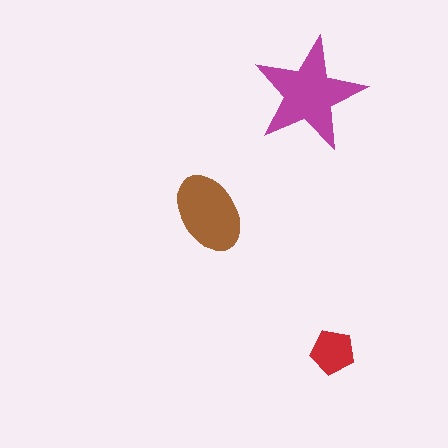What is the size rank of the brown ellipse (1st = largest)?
2nd.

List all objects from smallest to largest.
The red pentagon, the brown ellipse, the magenta star.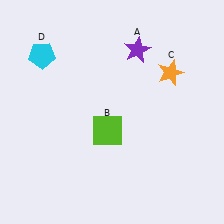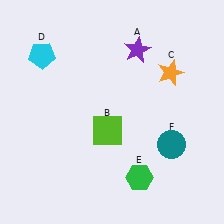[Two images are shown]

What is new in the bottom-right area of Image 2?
A teal circle (F) was added in the bottom-right area of Image 2.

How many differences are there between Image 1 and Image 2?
There are 2 differences between the two images.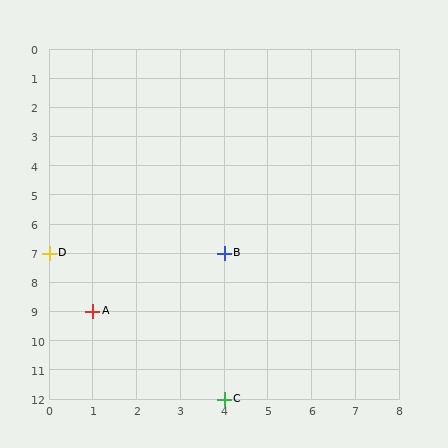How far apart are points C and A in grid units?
Points C and A are 3 columns and 3 rows apart (about 4.2 grid units diagonally).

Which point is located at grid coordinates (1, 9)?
Point A is at (1, 9).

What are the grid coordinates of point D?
Point D is at grid coordinates (0, 7).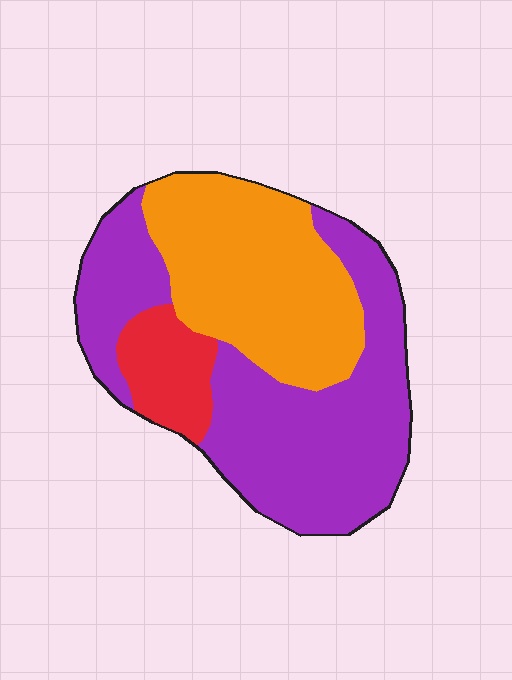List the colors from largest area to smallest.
From largest to smallest: purple, orange, red.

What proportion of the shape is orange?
Orange covers around 35% of the shape.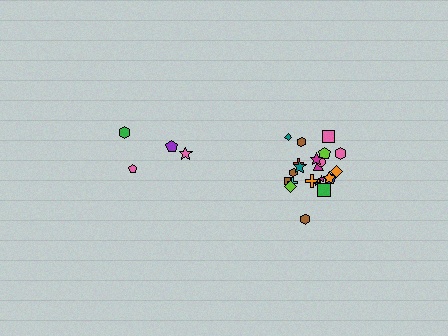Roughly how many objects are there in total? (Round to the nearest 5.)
Roughly 25 objects in total.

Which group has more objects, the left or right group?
The right group.